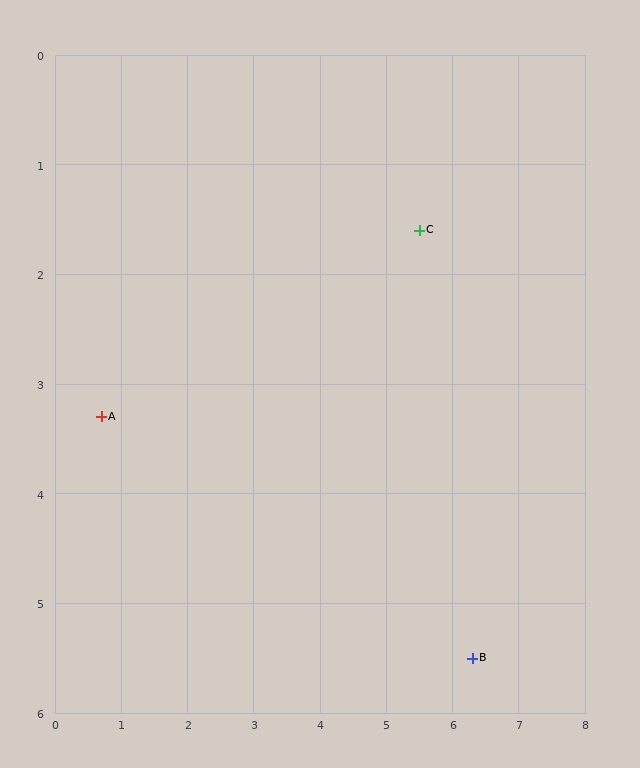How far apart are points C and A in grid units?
Points C and A are about 5.1 grid units apart.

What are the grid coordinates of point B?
Point B is at approximately (6.3, 5.5).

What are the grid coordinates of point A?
Point A is at approximately (0.7, 3.3).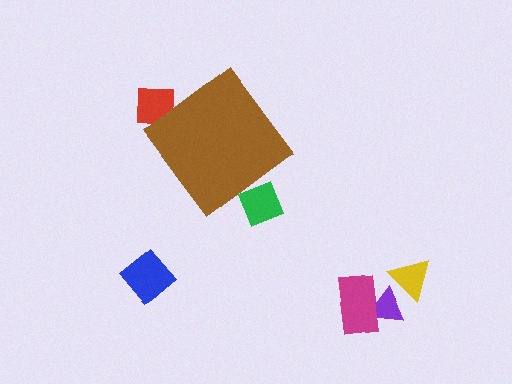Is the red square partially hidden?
Yes, the red square is partially hidden behind the brown diamond.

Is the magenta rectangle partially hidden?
No, the magenta rectangle is fully visible.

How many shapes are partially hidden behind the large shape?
2 shapes are partially hidden.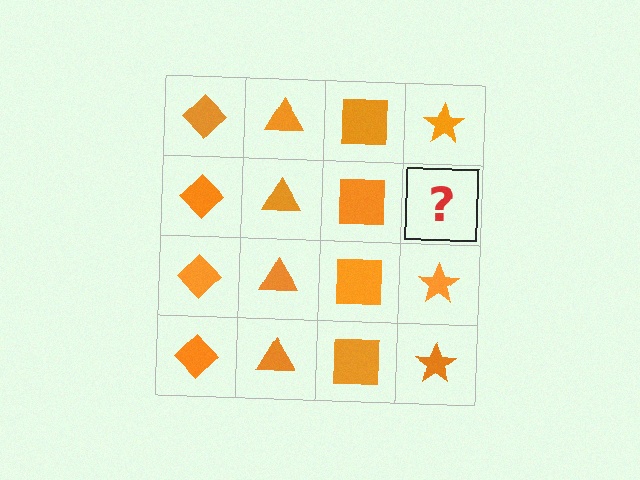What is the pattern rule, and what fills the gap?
The rule is that each column has a consistent shape. The gap should be filled with an orange star.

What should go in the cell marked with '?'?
The missing cell should contain an orange star.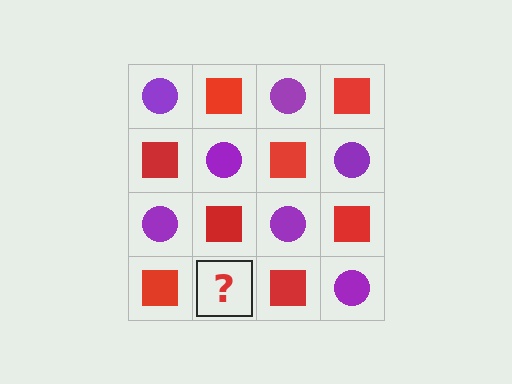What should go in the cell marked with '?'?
The missing cell should contain a purple circle.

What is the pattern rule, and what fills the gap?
The rule is that it alternates purple circle and red square in a checkerboard pattern. The gap should be filled with a purple circle.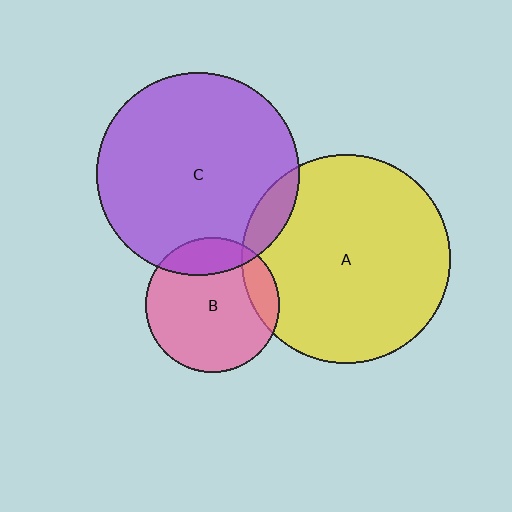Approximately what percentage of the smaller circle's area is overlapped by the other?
Approximately 15%.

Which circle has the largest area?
Circle A (yellow).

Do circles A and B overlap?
Yes.